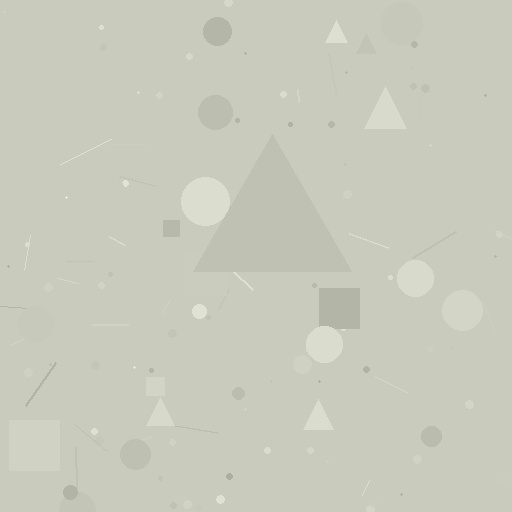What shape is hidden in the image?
A triangle is hidden in the image.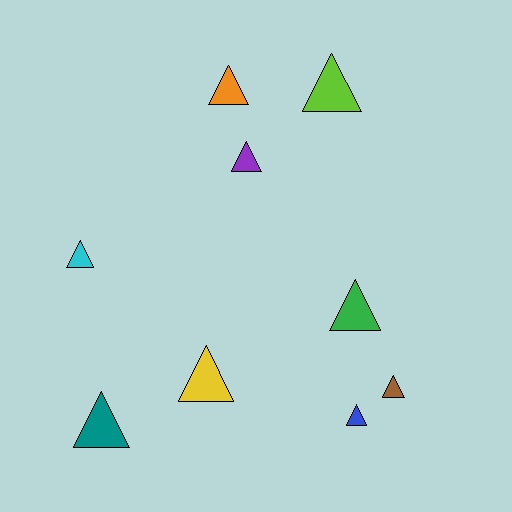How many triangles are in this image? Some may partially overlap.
There are 9 triangles.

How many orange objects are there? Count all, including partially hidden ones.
There is 1 orange object.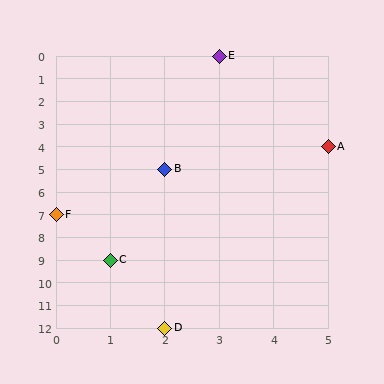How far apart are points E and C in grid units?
Points E and C are 2 columns and 9 rows apart (about 9.2 grid units diagonally).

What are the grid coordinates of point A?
Point A is at grid coordinates (5, 4).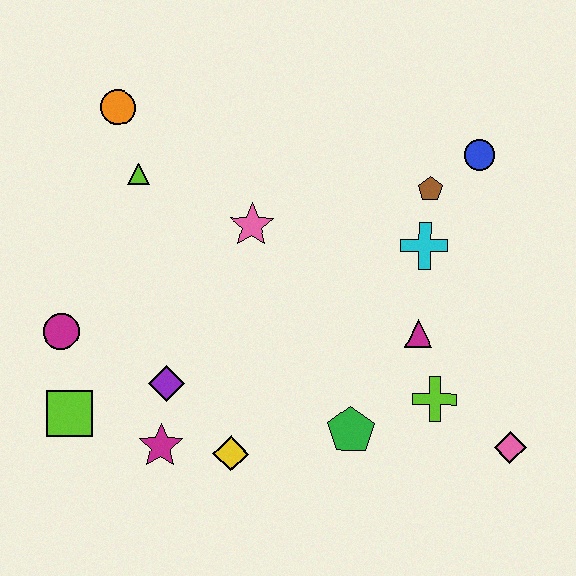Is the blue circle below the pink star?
No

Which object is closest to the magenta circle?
The lime square is closest to the magenta circle.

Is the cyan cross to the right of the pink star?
Yes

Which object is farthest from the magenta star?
The blue circle is farthest from the magenta star.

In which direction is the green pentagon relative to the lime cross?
The green pentagon is to the left of the lime cross.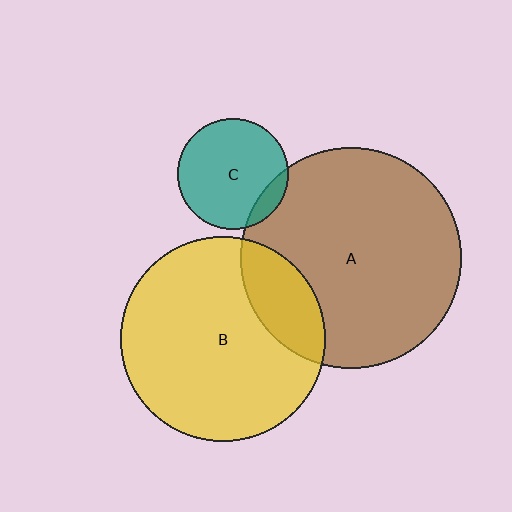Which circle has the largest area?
Circle A (brown).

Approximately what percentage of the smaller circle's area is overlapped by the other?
Approximately 20%.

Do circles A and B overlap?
Yes.